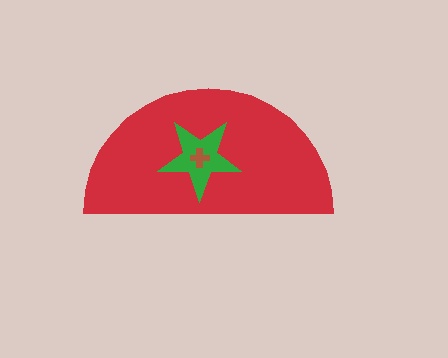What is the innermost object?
The brown cross.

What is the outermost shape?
The red semicircle.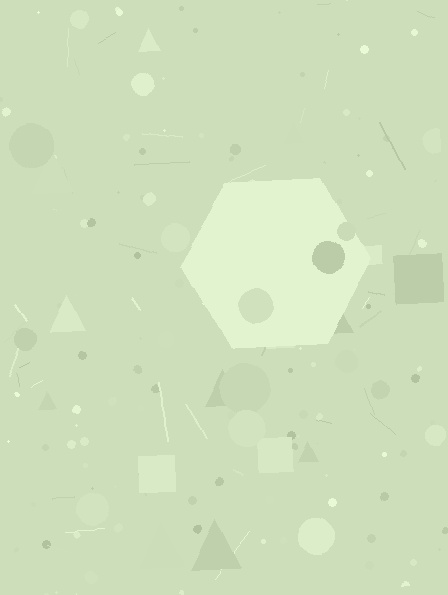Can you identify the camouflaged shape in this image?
The camouflaged shape is a hexagon.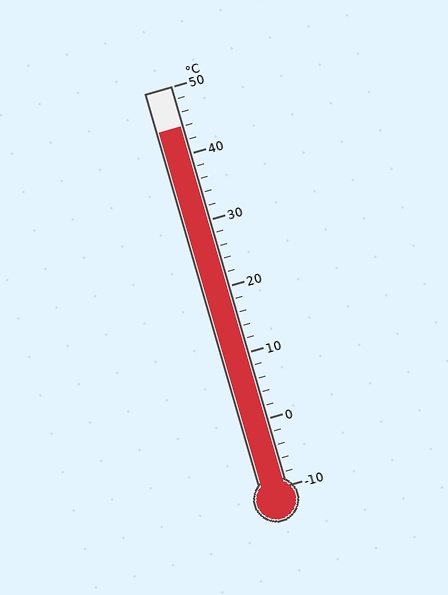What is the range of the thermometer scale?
The thermometer scale ranges from -10°C to 50°C.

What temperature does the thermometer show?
The thermometer shows approximately 44°C.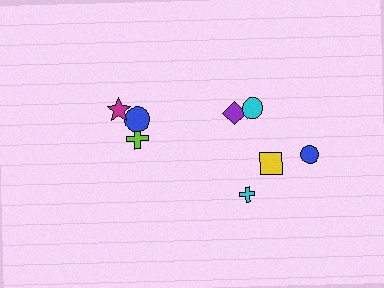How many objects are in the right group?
There are 5 objects.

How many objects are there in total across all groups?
There are 8 objects.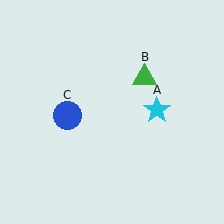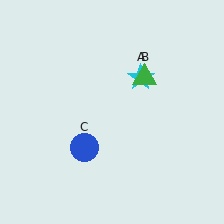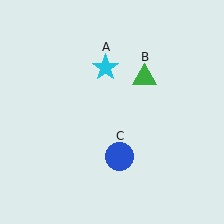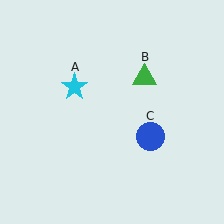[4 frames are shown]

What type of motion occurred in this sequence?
The cyan star (object A), blue circle (object C) rotated counterclockwise around the center of the scene.